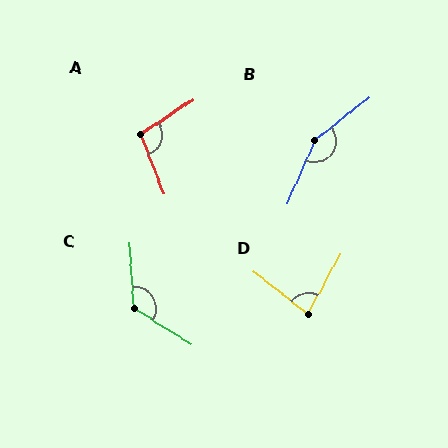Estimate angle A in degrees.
Approximately 102 degrees.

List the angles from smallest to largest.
D (80°), A (102°), C (126°), B (152°).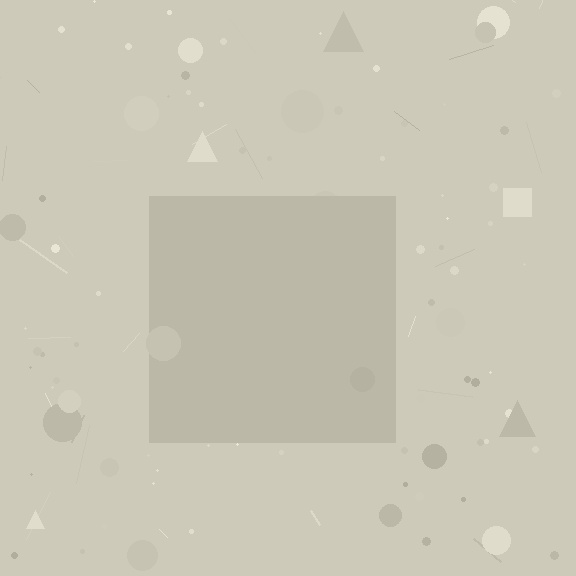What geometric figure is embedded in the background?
A square is embedded in the background.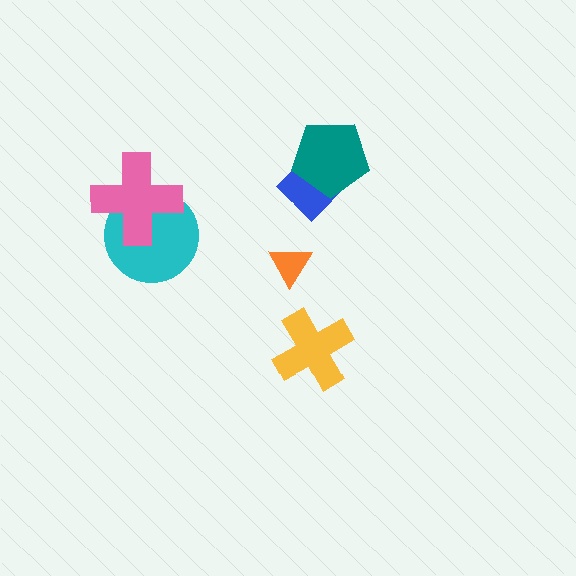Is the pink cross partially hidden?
No, no other shape covers it.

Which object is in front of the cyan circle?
The pink cross is in front of the cyan circle.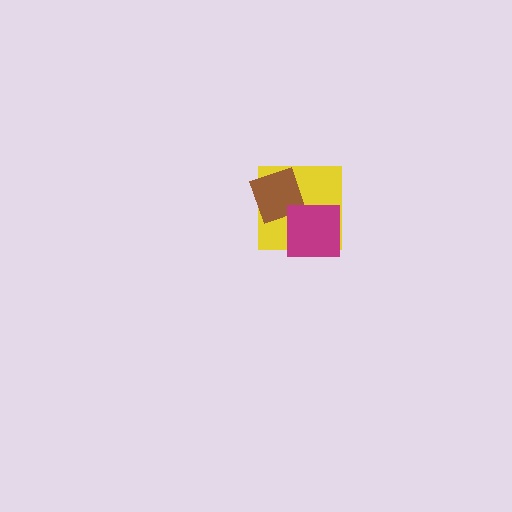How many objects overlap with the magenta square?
2 objects overlap with the magenta square.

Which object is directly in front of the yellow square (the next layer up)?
The brown diamond is directly in front of the yellow square.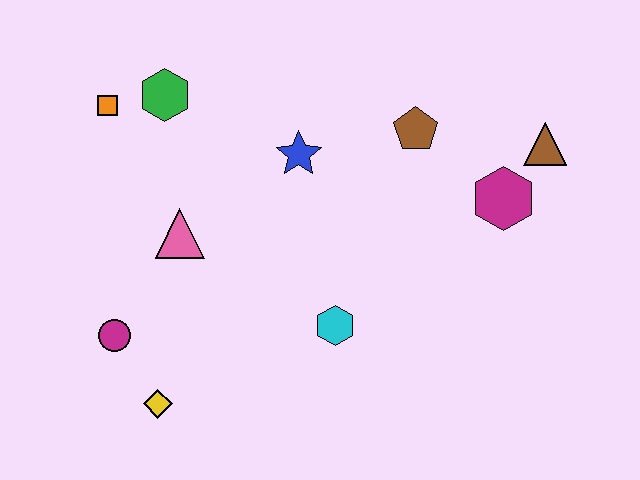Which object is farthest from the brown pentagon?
The yellow diamond is farthest from the brown pentagon.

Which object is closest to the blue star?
The brown pentagon is closest to the blue star.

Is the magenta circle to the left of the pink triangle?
Yes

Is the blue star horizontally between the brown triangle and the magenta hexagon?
No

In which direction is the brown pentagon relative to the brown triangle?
The brown pentagon is to the left of the brown triangle.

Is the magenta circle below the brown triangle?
Yes